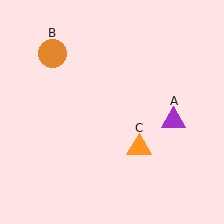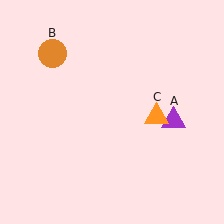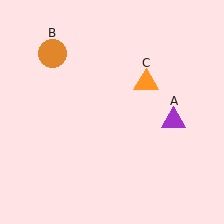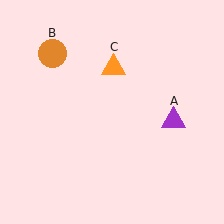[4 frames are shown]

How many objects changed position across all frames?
1 object changed position: orange triangle (object C).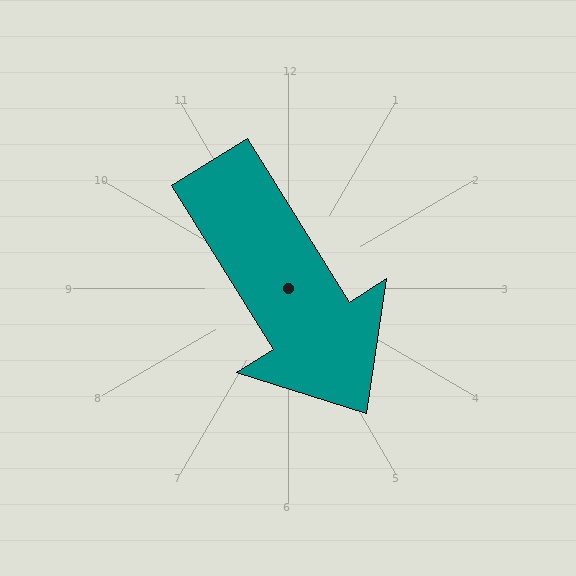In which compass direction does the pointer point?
Southeast.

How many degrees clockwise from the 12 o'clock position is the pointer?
Approximately 148 degrees.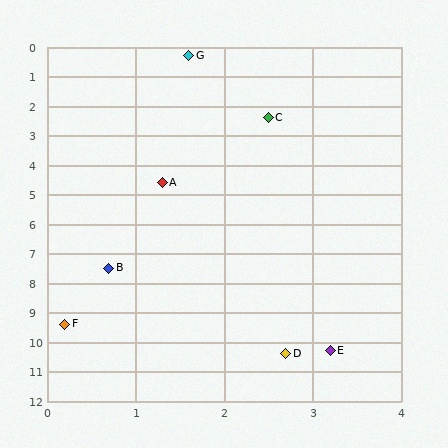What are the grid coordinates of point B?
Point B is at approximately (0.7, 7.5).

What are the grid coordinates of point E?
Point E is at approximately (3.2, 10.3).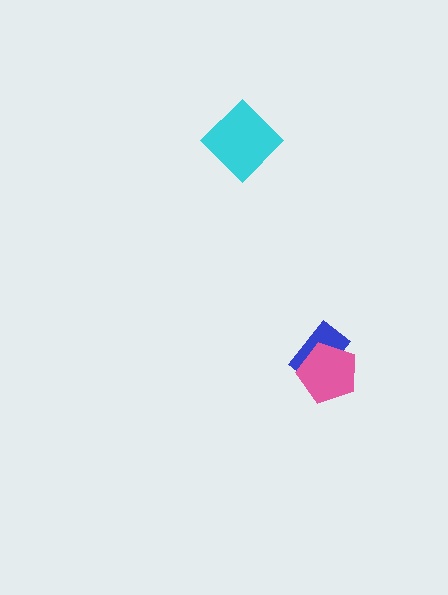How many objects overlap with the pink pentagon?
1 object overlaps with the pink pentagon.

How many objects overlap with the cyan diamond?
0 objects overlap with the cyan diamond.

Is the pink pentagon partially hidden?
No, no other shape covers it.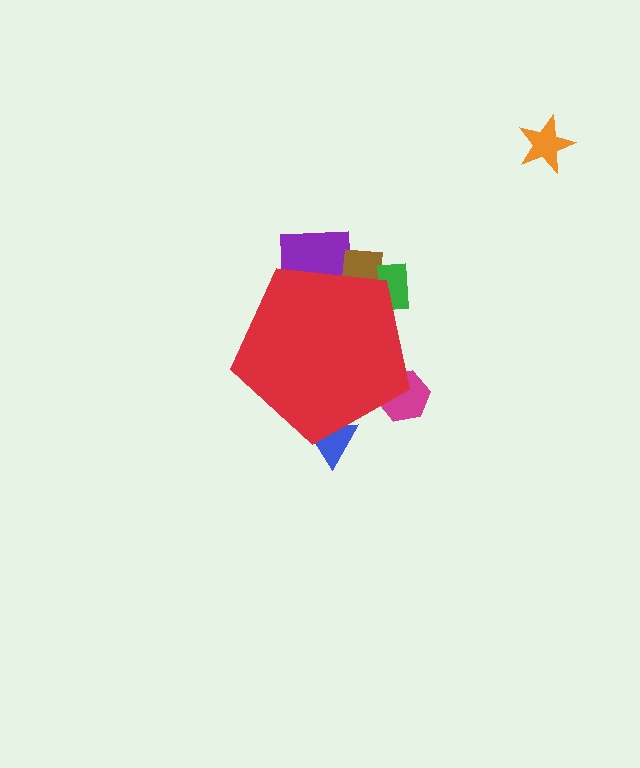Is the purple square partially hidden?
Yes, the purple square is partially hidden behind the red pentagon.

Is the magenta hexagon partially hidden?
Yes, the magenta hexagon is partially hidden behind the red pentagon.